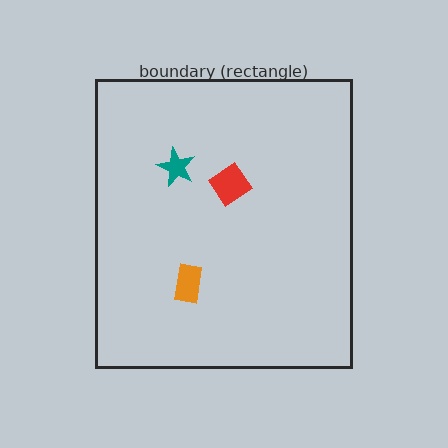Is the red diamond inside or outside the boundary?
Inside.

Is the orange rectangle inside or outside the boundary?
Inside.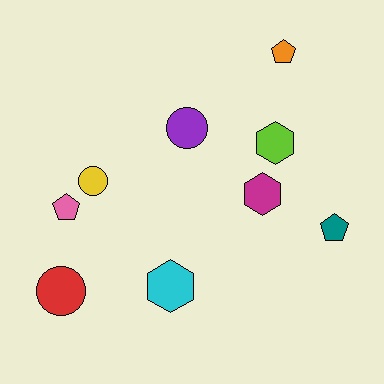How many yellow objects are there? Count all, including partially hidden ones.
There is 1 yellow object.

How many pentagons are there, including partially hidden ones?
There are 3 pentagons.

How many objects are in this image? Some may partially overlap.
There are 9 objects.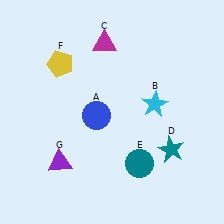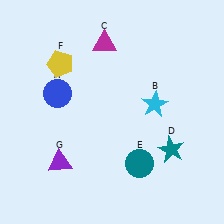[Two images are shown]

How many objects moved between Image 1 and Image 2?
1 object moved between the two images.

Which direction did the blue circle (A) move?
The blue circle (A) moved left.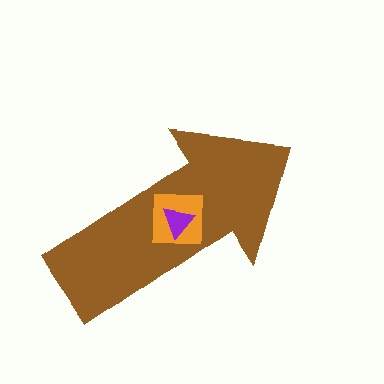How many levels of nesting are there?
3.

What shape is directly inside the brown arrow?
The orange square.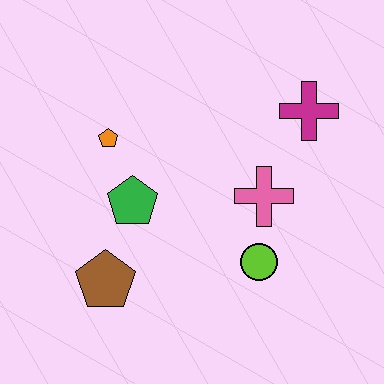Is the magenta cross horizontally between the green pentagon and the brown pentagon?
No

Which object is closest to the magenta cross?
The pink cross is closest to the magenta cross.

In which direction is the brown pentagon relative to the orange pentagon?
The brown pentagon is below the orange pentagon.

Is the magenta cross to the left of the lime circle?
No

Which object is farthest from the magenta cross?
The brown pentagon is farthest from the magenta cross.